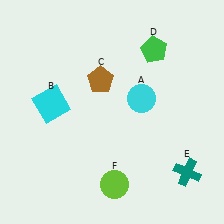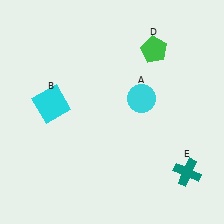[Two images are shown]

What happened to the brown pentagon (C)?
The brown pentagon (C) was removed in Image 2. It was in the top-left area of Image 1.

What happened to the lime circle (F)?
The lime circle (F) was removed in Image 2. It was in the bottom-right area of Image 1.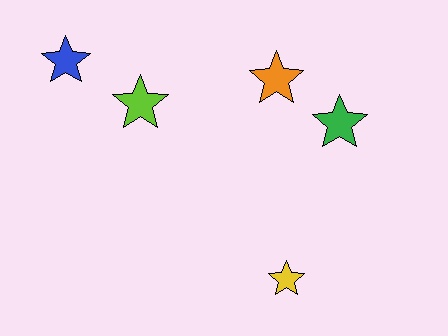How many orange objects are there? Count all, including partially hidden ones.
There is 1 orange object.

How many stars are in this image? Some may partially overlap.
There are 5 stars.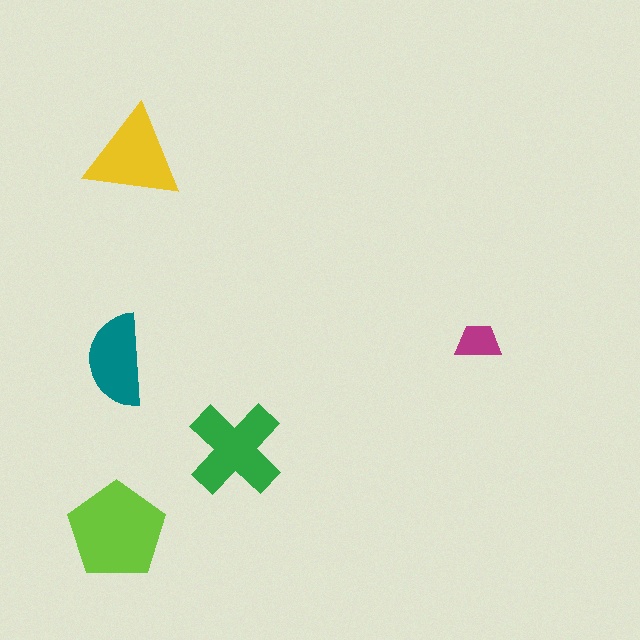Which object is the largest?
The lime pentagon.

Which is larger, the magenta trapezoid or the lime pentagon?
The lime pentagon.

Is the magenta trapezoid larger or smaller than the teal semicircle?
Smaller.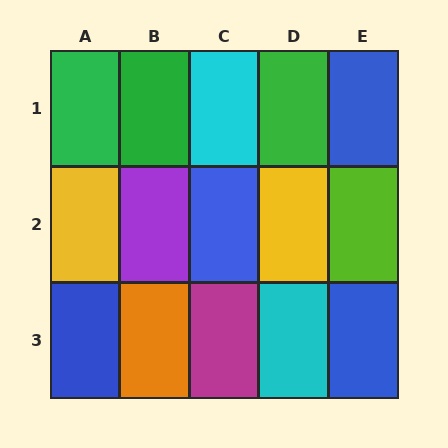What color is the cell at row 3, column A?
Blue.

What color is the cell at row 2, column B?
Purple.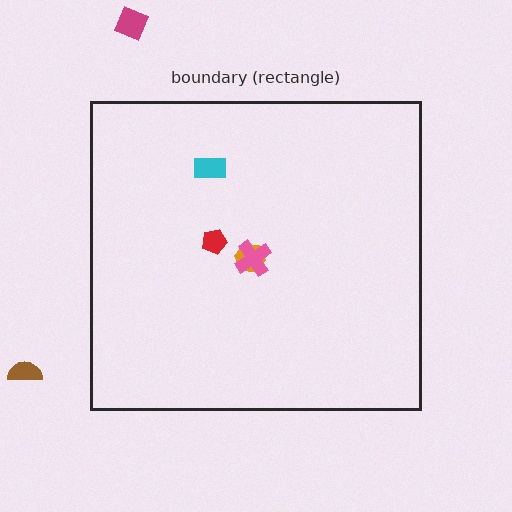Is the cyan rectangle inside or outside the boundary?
Inside.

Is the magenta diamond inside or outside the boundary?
Outside.